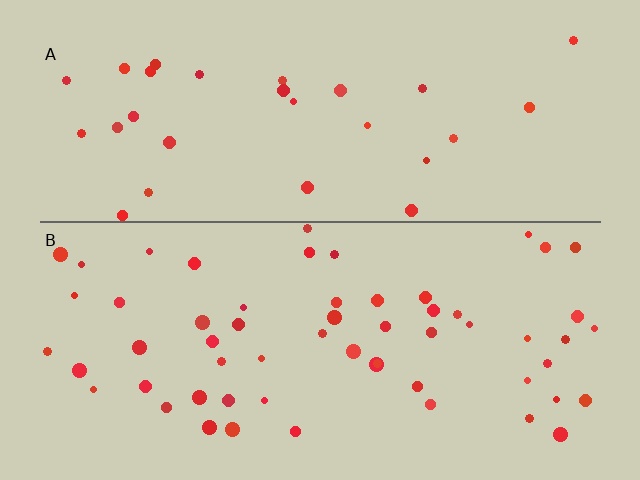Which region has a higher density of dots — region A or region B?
B (the bottom).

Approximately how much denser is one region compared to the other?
Approximately 2.0× — region B over region A.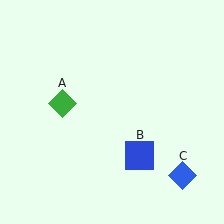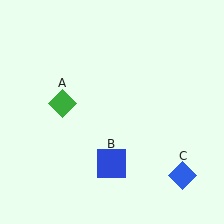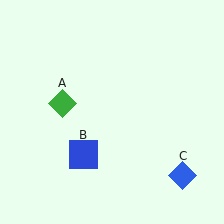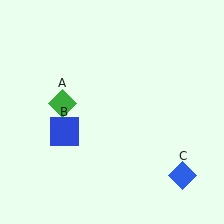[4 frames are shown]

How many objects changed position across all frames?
1 object changed position: blue square (object B).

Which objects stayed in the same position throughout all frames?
Green diamond (object A) and blue diamond (object C) remained stationary.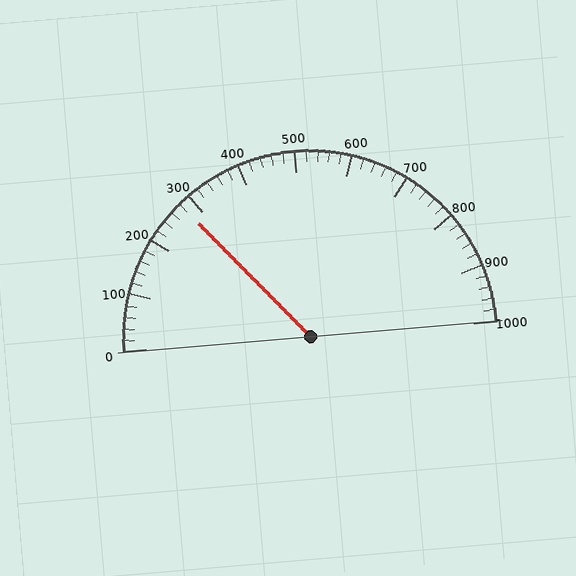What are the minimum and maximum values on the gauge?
The gauge ranges from 0 to 1000.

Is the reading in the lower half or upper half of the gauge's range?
The reading is in the lower half of the range (0 to 1000).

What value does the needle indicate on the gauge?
The needle indicates approximately 280.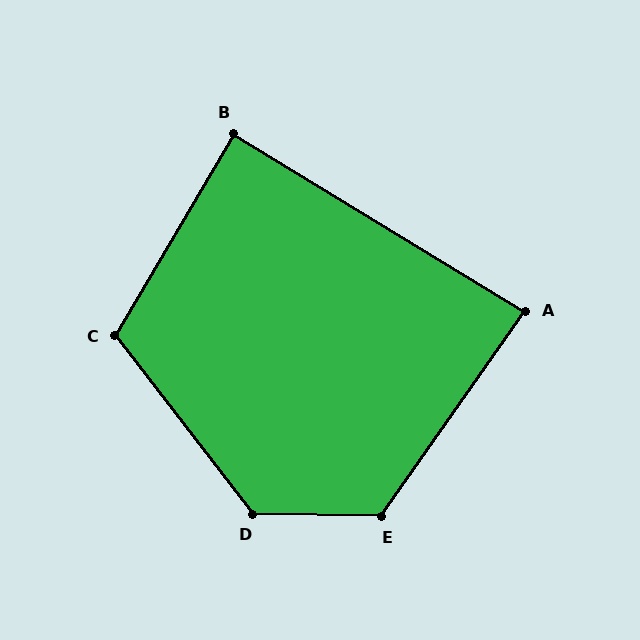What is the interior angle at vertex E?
Approximately 124 degrees (obtuse).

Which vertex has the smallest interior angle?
A, at approximately 86 degrees.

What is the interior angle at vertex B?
Approximately 89 degrees (approximately right).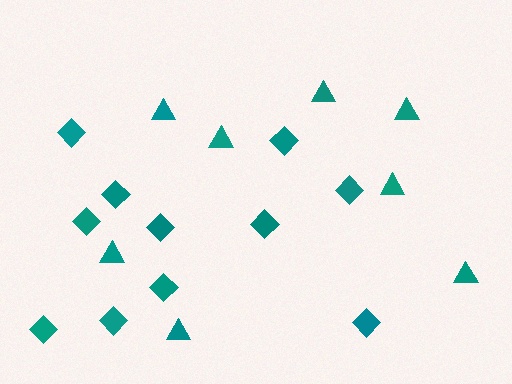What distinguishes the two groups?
There are 2 groups: one group of diamonds (11) and one group of triangles (8).